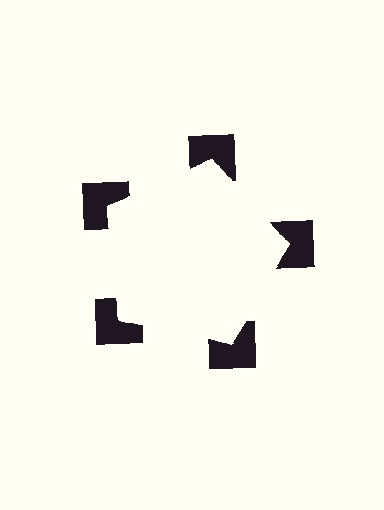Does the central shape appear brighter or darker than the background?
It typically appears slightly brighter than the background, even though no actual brightness change is drawn.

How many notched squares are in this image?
There are 5 — one at each vertex of the illusory pentagon.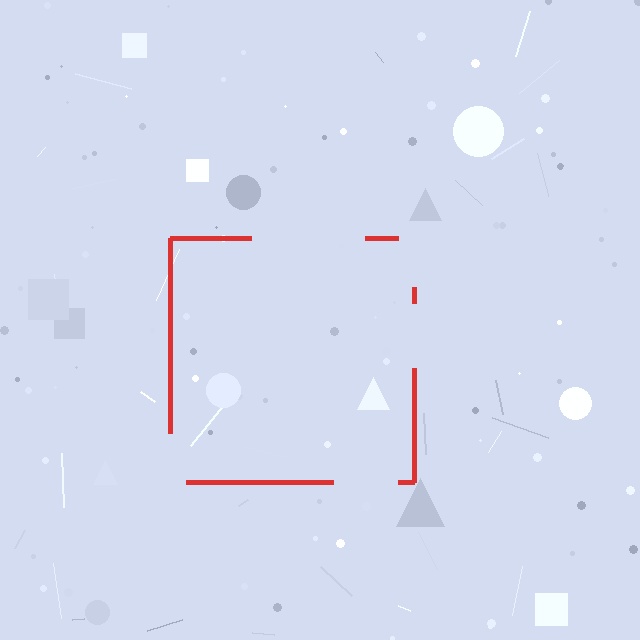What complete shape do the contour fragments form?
The contour fragments form a square.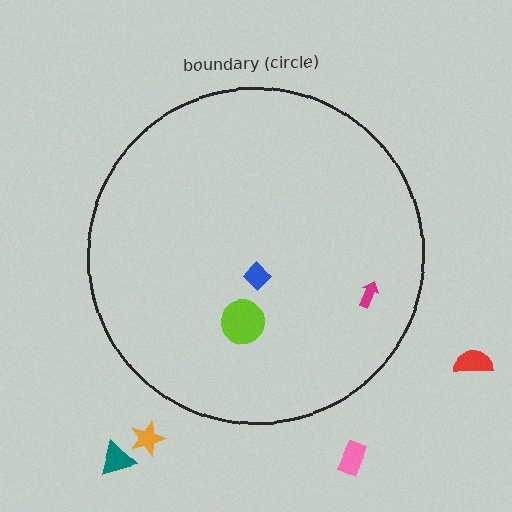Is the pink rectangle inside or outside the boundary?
Outside.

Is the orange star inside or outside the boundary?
Outside.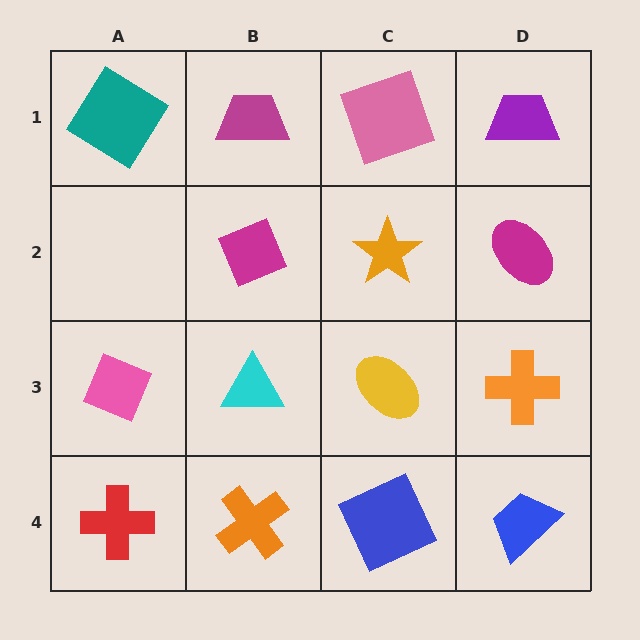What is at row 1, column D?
A purple trapezoid.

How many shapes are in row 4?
4 shapes.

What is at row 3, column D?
An orange cross.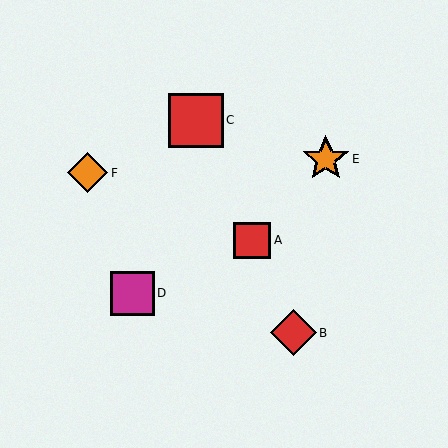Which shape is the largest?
The red square (labeled C) is the largest.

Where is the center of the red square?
The center of the red square is at (196, 120).